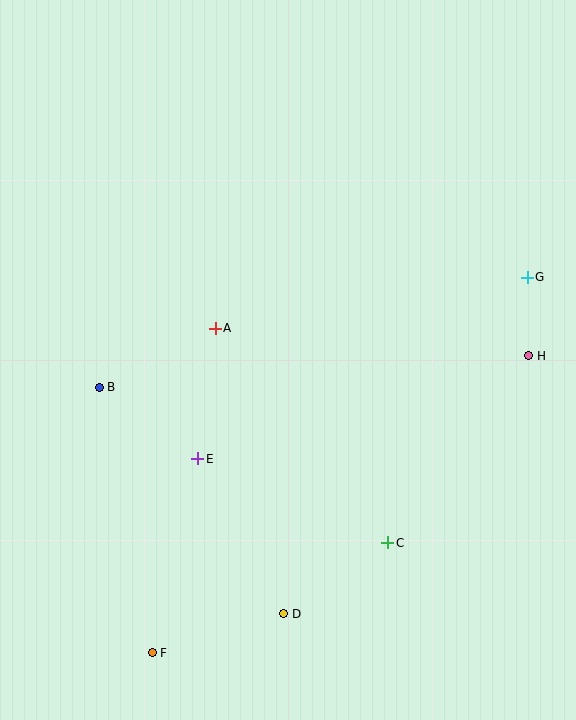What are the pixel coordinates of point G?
Point G is at (527, 277).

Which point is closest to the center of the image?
Point A at (215, 328) is closest to the center.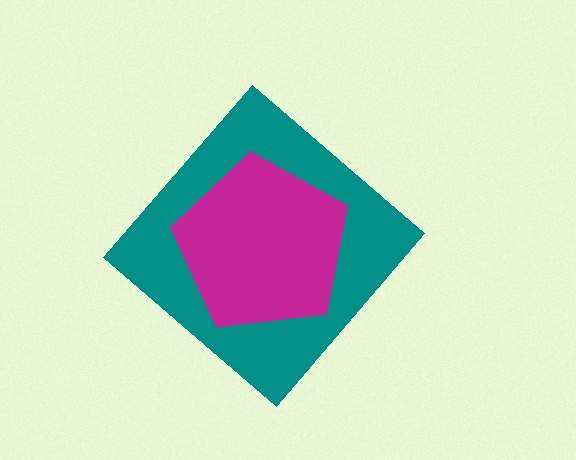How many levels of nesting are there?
2.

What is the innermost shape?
The magenta pentagon.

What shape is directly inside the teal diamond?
The magenta pentagon.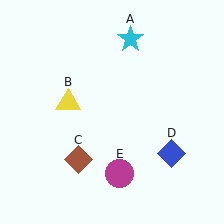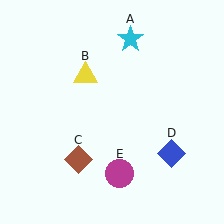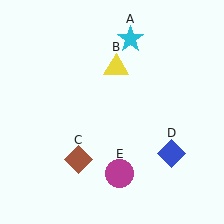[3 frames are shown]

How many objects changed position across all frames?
1 object changed position: yellow triangle (object B).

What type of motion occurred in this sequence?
The yellow triangle (object B) rotated clockwise around the center of the scene.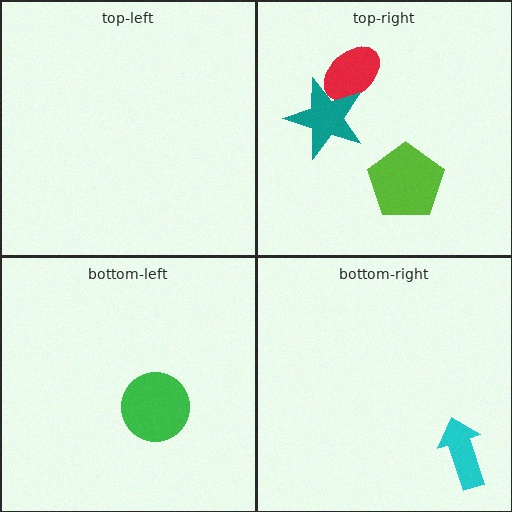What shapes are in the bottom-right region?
The cyan arrow.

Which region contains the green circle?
The bottom-left region.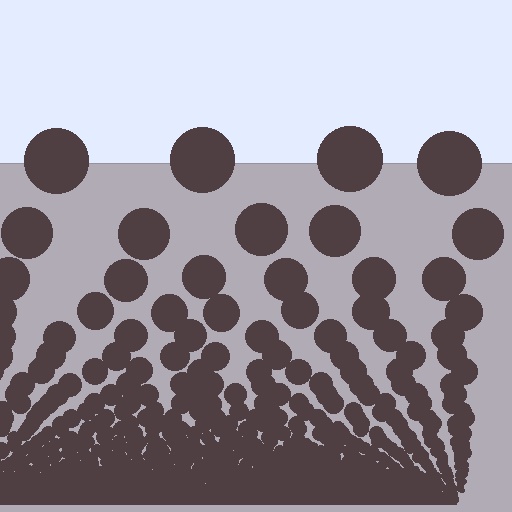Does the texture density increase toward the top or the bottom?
Density increases toward the bottom.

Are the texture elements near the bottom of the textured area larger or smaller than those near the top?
Smaller. The gradient is inverted — elements near the bottom are smaller and denser.